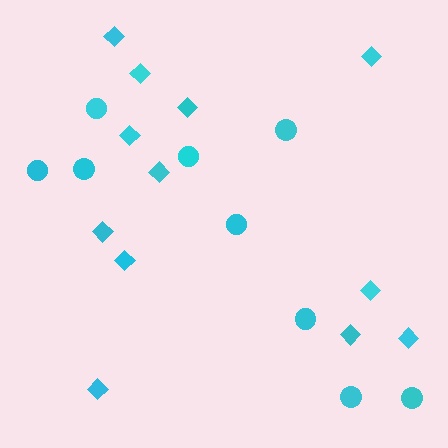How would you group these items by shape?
There are 2 groups: one group of circles (9) and one group of diamonds (12).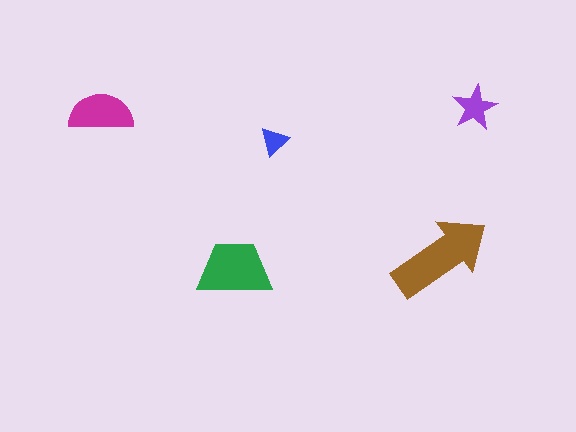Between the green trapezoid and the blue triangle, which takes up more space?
The green trapezoid.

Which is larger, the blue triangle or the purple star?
The purple star.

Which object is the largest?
The brown arrow.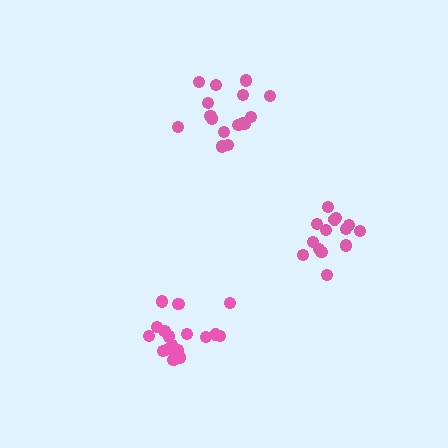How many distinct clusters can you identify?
There are 3 distinct clusters.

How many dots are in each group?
Group 1: 16 dots, Group 2: 14 dots, Group 3: 18 dots (48 total).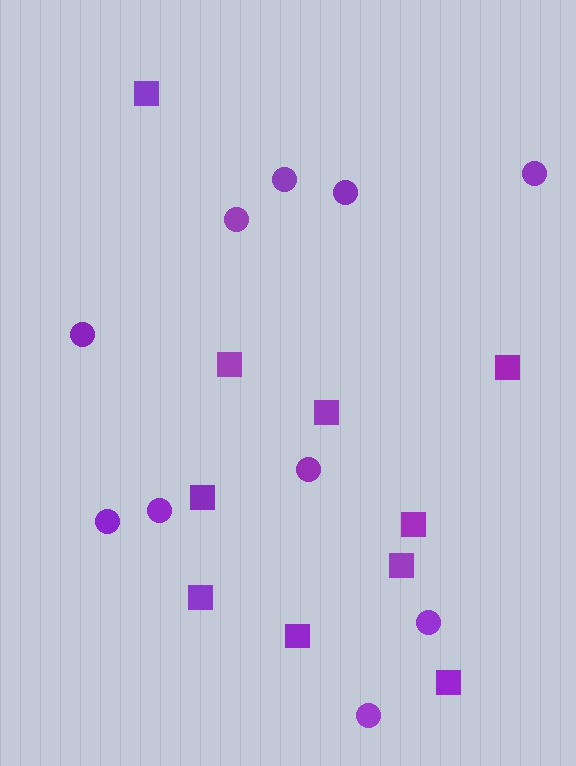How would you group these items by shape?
There are 2 groups: one group of squares (10) and one group of circles (10).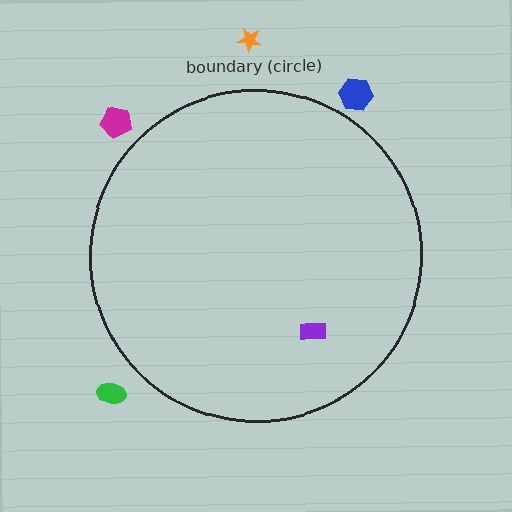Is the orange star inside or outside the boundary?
Outside.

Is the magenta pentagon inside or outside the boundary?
Outside.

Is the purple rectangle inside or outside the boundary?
Inside.